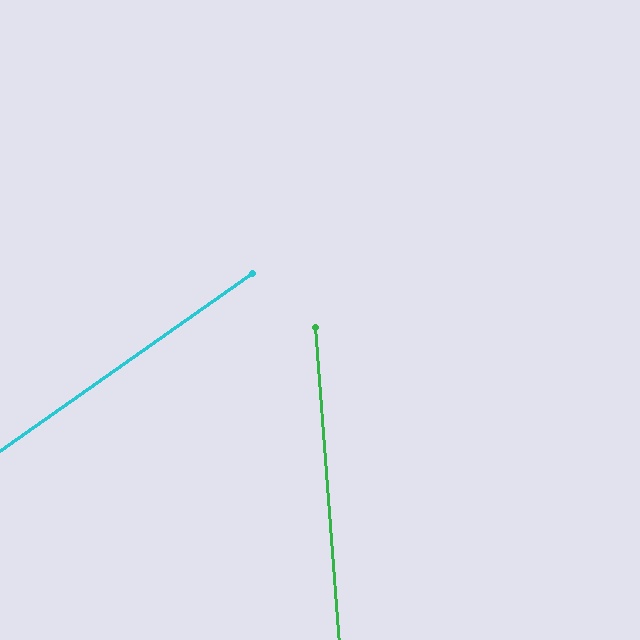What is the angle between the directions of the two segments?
Approximately 59 degrees.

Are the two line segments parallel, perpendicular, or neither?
Neither parallel nor perpendicular — they differ by about 59°.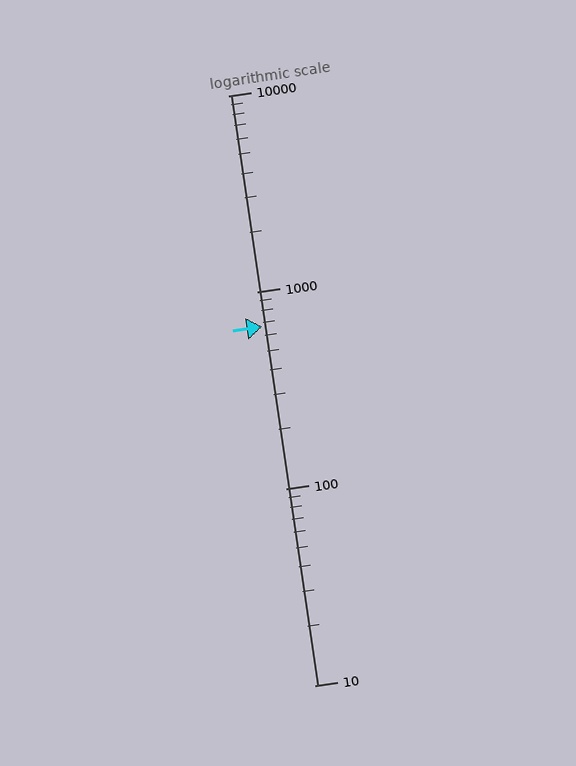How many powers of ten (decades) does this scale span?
The scale spans 3 decades, from 10 to 10000.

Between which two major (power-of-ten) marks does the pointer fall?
The pointer is between 100 and 1000.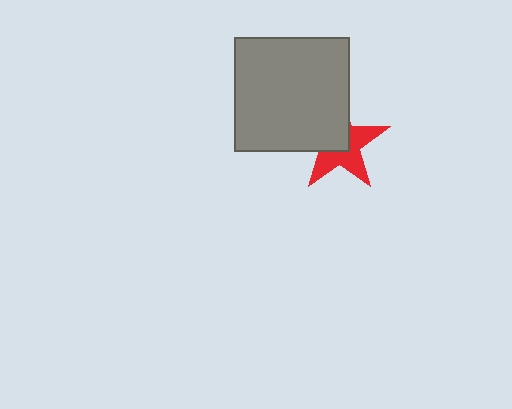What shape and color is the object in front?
The object in front is a gray square.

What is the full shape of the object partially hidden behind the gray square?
The partially hidden object is a red star.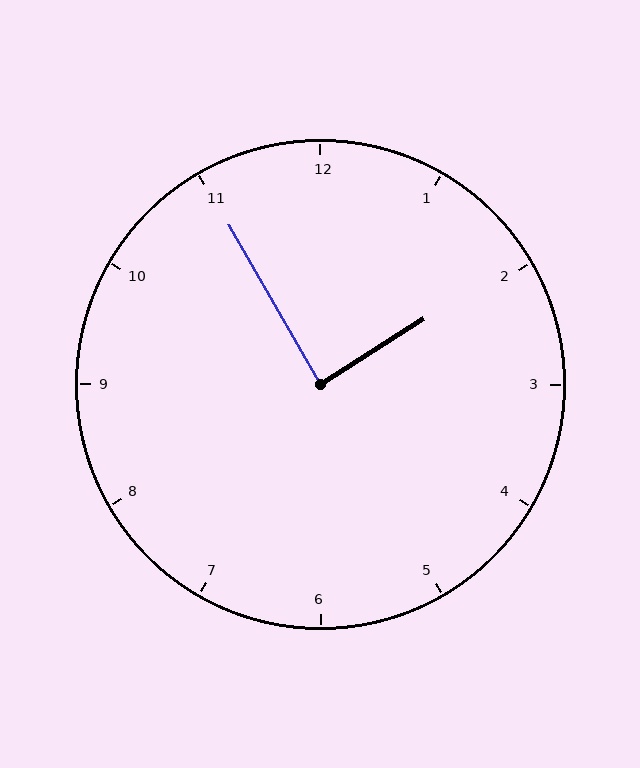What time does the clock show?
1:55.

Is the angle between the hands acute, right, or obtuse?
It is right.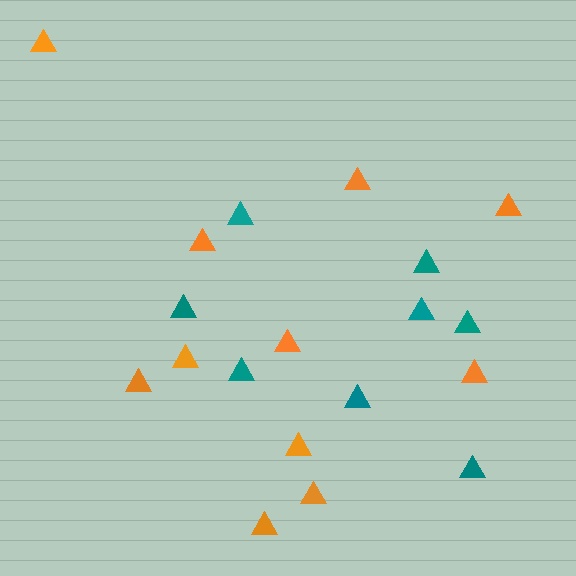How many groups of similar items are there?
There are 2 groups: one group of orange triangles (11) and one group of teal triangles (8).